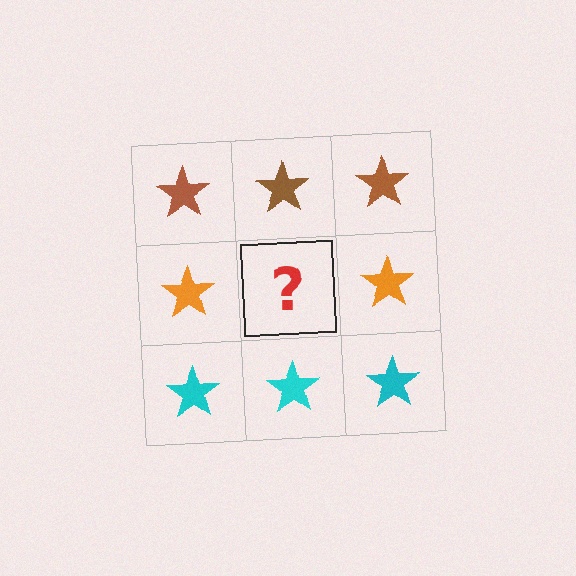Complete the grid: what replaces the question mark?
The question mark should be replaced with an orange star.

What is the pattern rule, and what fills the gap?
The rule is that each row has a consistent color. The gap should be filled with an orange star.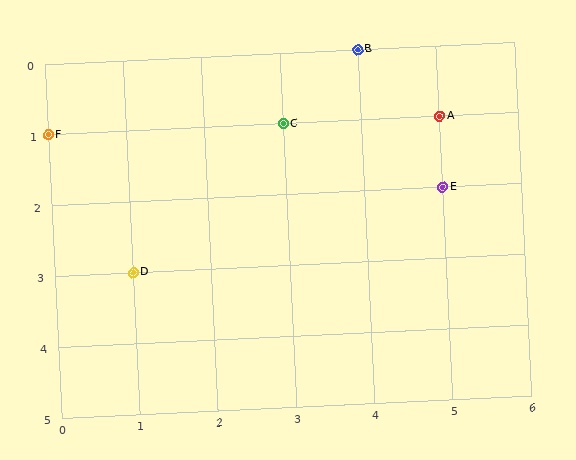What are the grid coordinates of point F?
Point F is at grid coordinates (0, 1).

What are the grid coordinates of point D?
Point D is at grid coordinates (1, 3).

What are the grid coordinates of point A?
Point A is at grid coordinates (5, 1).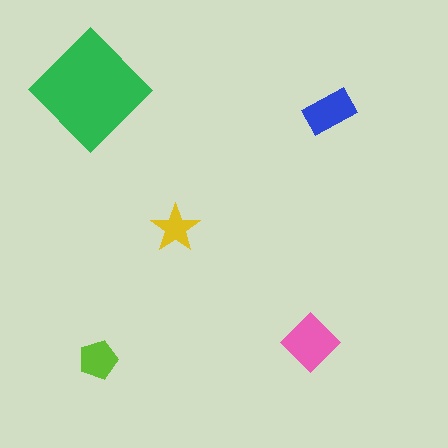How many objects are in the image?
There are 5 objects in the image.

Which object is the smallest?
The yellow star.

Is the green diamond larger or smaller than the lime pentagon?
Larger.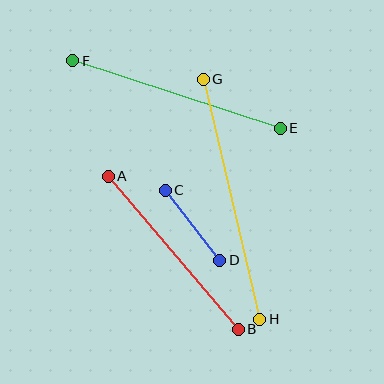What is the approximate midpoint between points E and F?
The midpoint is at approximately (176, 94) pixels.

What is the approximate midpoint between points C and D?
The midpoint is at approximately (192, 225) pixels.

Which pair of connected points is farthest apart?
Points G and H are farthest apart.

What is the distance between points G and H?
The distance is approximately 246 pixels.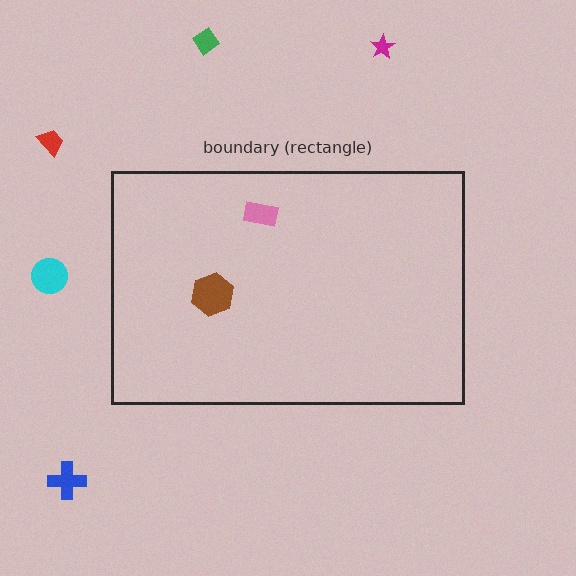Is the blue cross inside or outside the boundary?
Outside.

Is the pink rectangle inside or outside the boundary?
Inside.